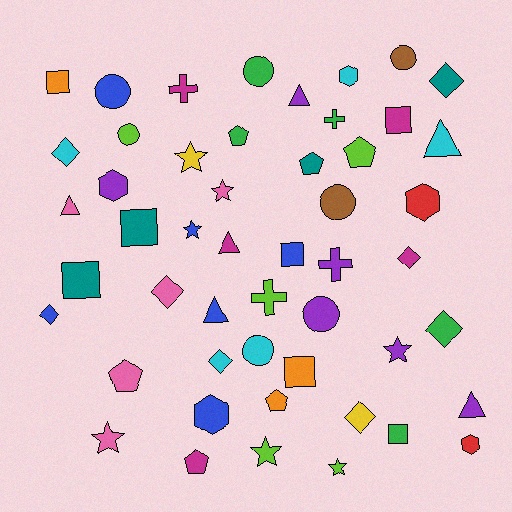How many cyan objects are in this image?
There are 5 cyan objects.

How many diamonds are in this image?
There are 8 diamonds.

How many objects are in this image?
There are 50 objects.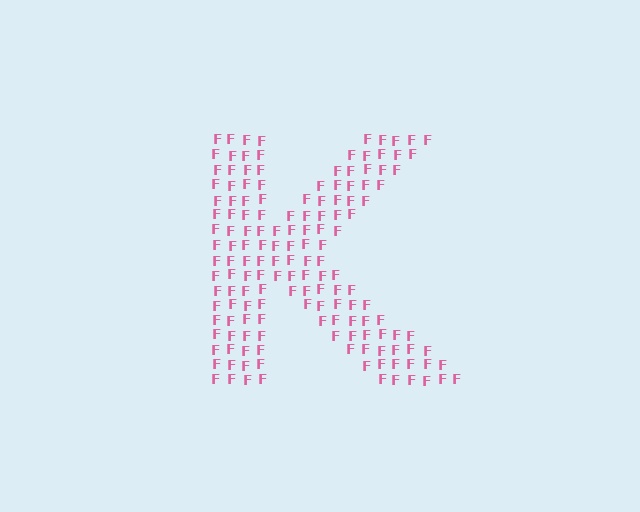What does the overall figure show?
The overall figure shows the letter K.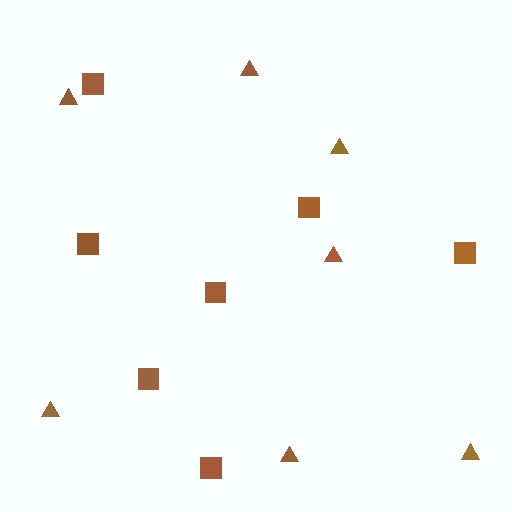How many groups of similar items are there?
There are 2 groups: one group of squares (7) and one group of triangles (7).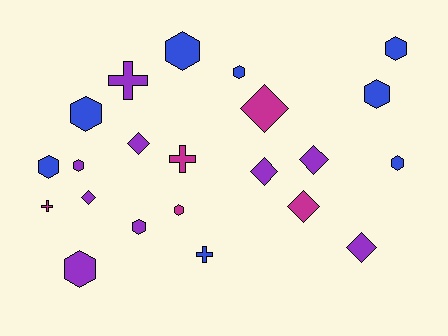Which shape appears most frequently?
Hexagon, with 11 objects.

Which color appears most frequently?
Purple, with 9 objects.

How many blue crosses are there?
There is 1 blue cross.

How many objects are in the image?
There are 22 objects.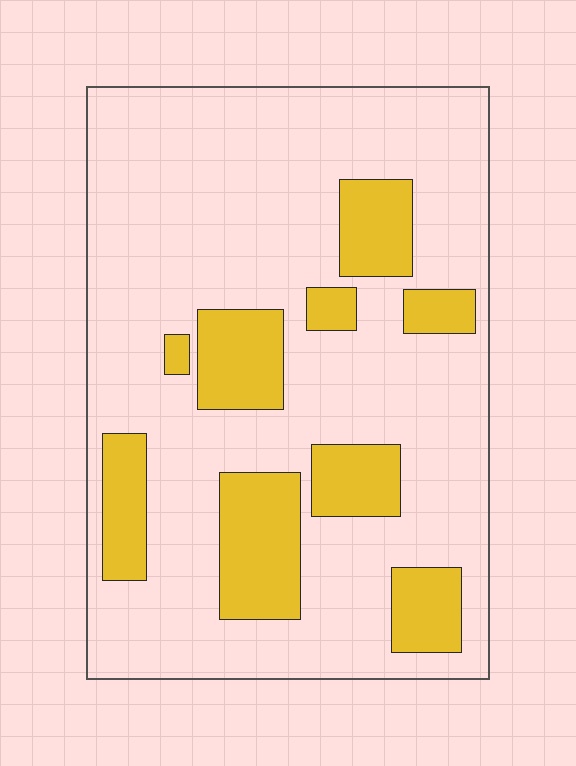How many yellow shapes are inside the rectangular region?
9.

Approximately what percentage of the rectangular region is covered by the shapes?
Approximately 25%.